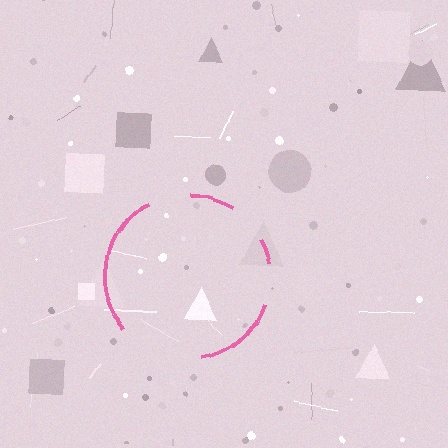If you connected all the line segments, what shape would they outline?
They would outline a circle.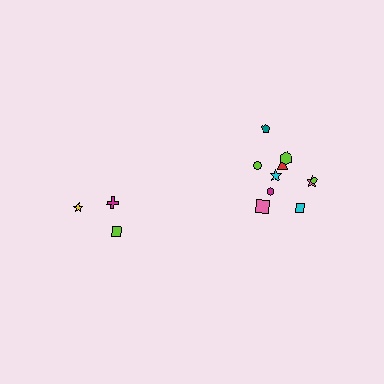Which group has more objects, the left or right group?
The right group.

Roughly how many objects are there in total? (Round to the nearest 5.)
Roughly 15 objects in total.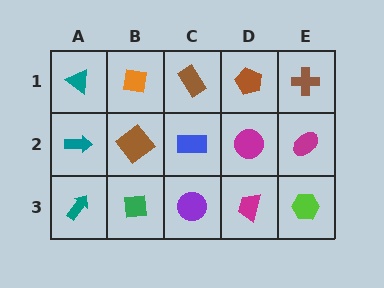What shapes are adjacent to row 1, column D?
A magenta circle (row 2, column D), a brown rectangle (row 1, column C), a brown cross (row 1, column E).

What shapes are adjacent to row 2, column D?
A brown pentagon (row 1, column D), a magenta trapezoid (row 3, column D), a blue rectangle (row 2, column C), a magenta ellipse (row 2, column E).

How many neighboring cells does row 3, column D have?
3.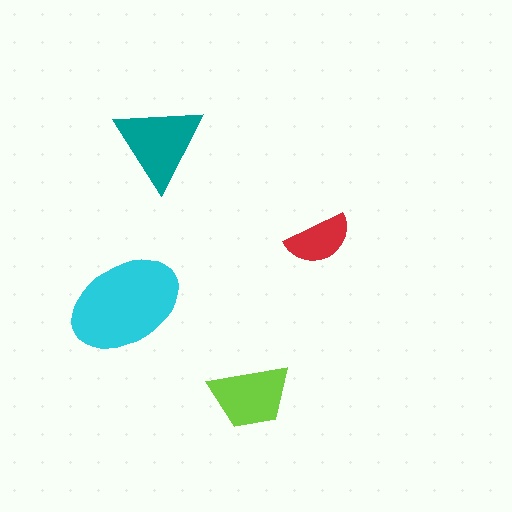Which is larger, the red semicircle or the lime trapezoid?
The lime trapezoid.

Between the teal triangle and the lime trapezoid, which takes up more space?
The teal triangle.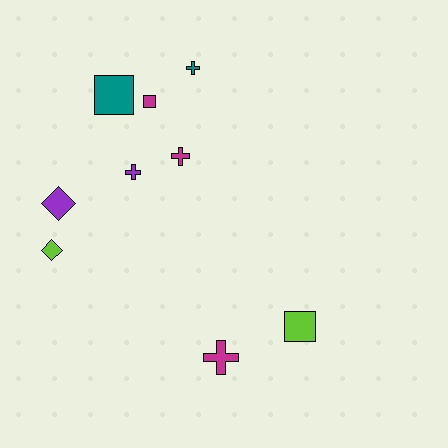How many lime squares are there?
There is 1 lime square.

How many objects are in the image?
There are 9 objects.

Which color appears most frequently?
Magenta, with 3 objects.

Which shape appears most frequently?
Cross, with 4 objects.